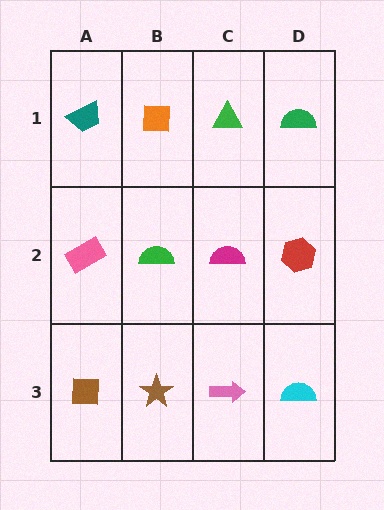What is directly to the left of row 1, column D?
A green triangle.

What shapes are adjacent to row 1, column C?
A magenta semicircle (row 2, column C), an orange square (row 1, column B), a green semicircle (row 1, column D).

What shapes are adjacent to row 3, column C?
A magenta semicircle (row 2, column C), a brown star (row 3, column B), a cyan semicircle (row 3, column D).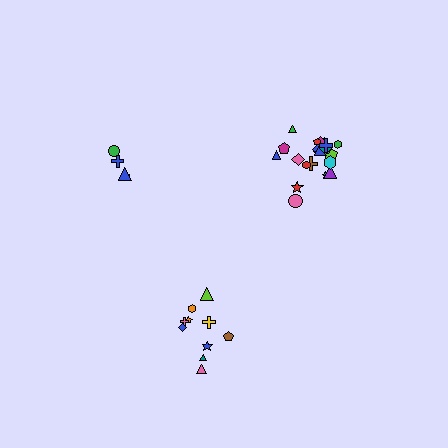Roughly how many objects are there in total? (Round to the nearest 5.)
Roughly 35 objects in total.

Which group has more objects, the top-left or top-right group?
The top-right group.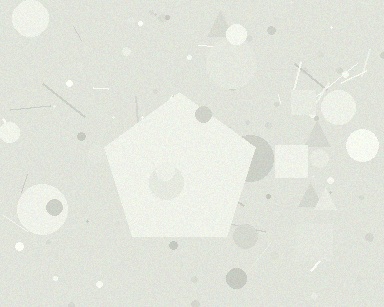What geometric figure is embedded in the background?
A pentagon is embedded in the background.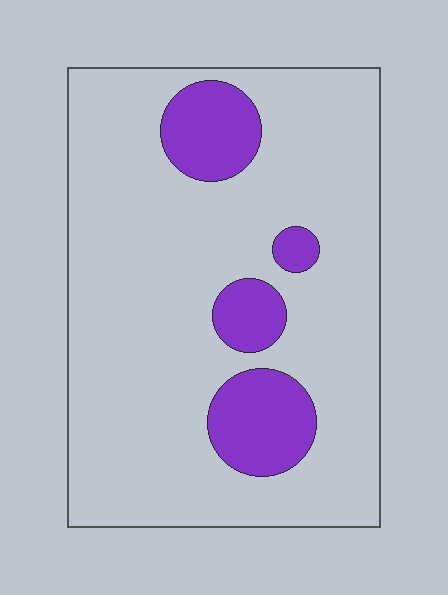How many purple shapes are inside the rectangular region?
4.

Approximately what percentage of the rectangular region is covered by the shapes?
Approximately 15%.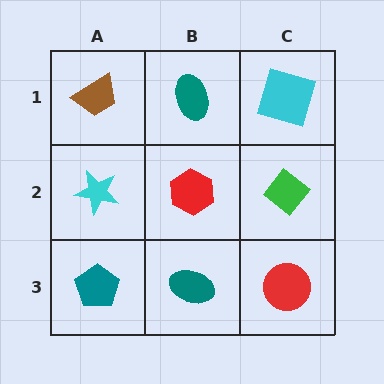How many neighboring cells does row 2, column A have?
3.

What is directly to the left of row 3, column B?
A teal pentagon.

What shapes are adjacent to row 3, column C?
A green diamond (row 2, column C), a teal ellipse (row 3, column B).